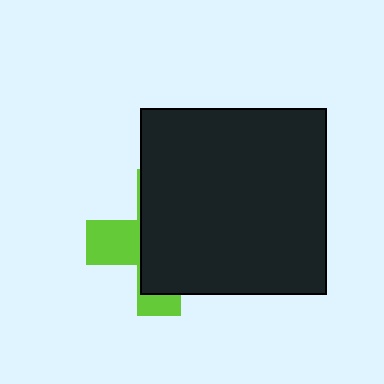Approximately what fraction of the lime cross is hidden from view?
Roughly 68% of the lime cross is hidden behind the black square.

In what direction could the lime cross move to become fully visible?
The lime cross could move left. That would shift it out from behind the black square entirely.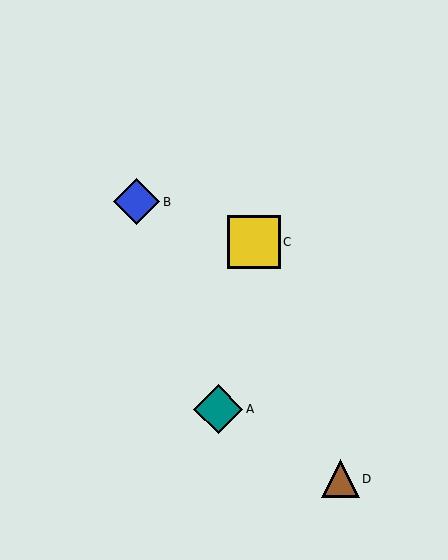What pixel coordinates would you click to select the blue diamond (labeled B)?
Click at (137, 202) to select the blue diamond B.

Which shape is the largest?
The yellow square (labeled C) is the largest.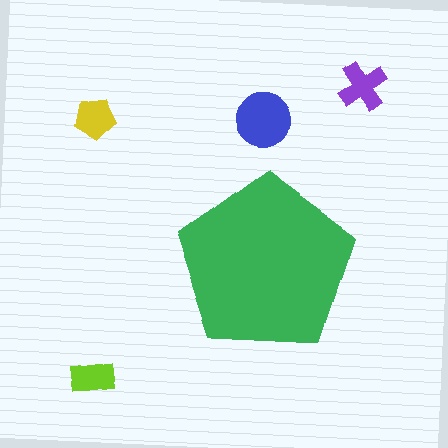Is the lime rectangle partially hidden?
No, the lime rectangle is fully visible.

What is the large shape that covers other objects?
A green pentagon.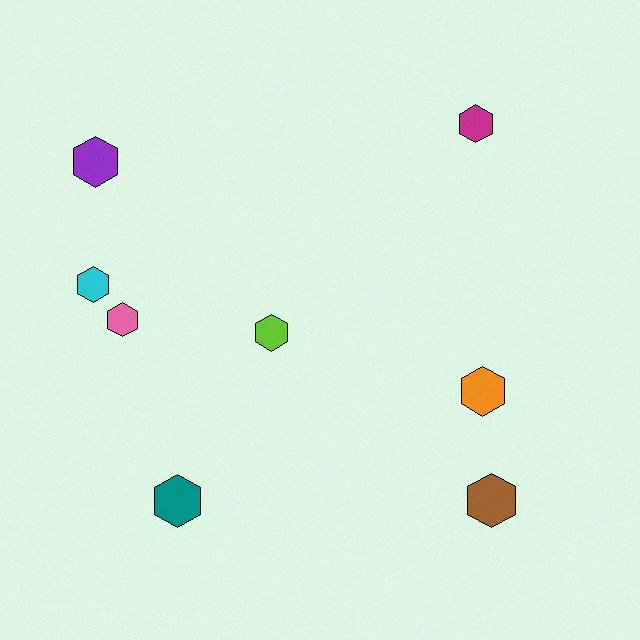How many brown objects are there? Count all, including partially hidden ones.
There is 1 brown object.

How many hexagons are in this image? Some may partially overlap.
There are 8 hexagons.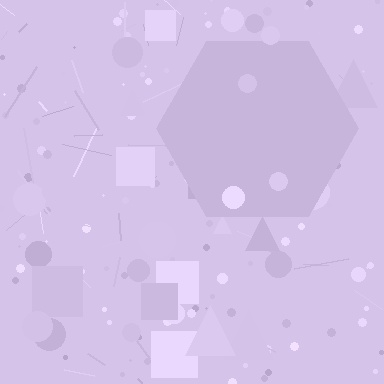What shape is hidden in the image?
A hexagon is hidden in the image.